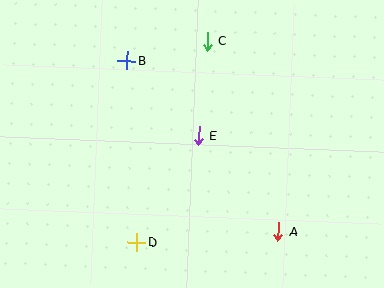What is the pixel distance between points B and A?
The distance between B and A is 228 pixels.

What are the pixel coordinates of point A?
Point A is at (278, 231).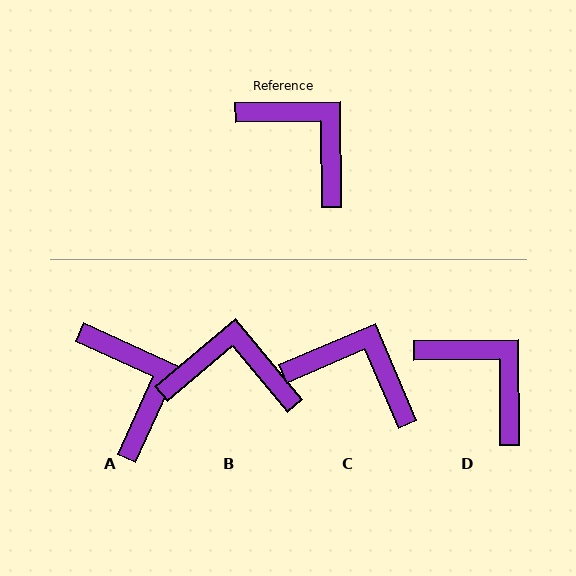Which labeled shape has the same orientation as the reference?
D.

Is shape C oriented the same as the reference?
No, it is off by about 23 degrees.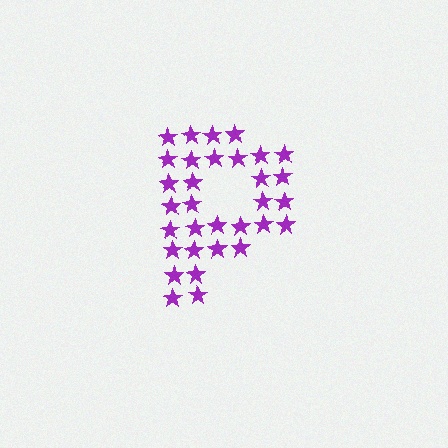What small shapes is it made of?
It is made of small stars.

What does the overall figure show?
The overall figure shows the letter P.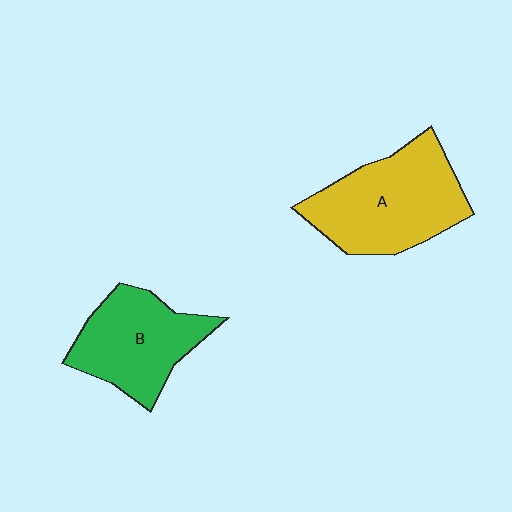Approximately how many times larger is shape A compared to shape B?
Approximately 1.3 times.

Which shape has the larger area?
Shape A (yellow).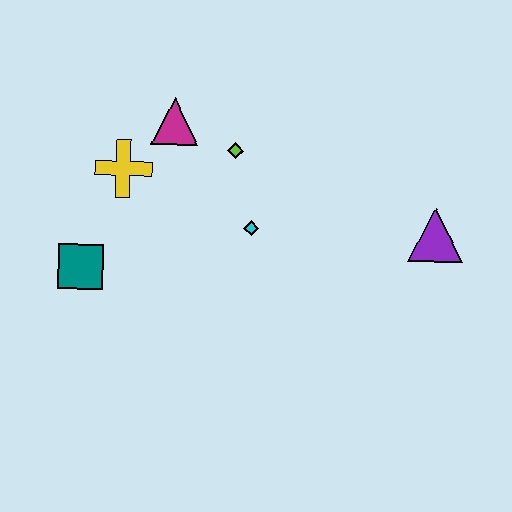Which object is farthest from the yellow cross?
The purple triangle is farthest from the yellow cross.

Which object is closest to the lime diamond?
The magenta triangle is closest to the lime diamond.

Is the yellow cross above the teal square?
Yes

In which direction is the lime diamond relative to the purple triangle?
The lime diamond is to the left of the purple triangle.